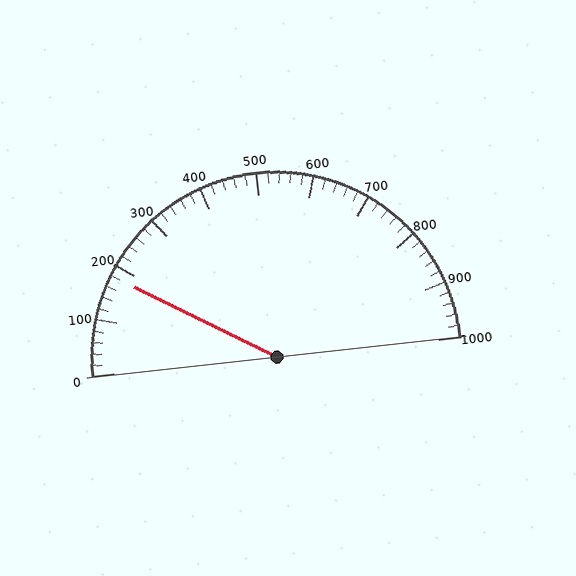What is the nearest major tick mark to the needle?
The nearest major tick mark is 200.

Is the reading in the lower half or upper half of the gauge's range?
The reading is in the lower half of the range (0 to 1000).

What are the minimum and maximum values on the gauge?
The gauge ranges from 0 to 1000.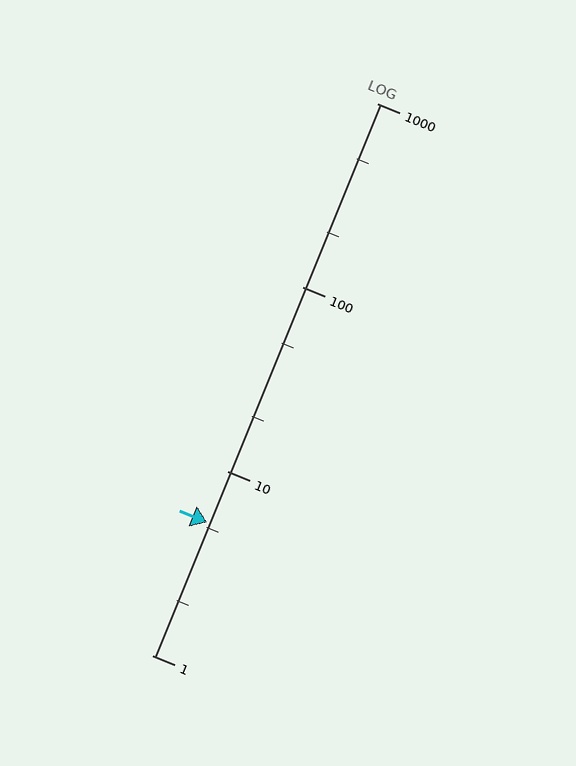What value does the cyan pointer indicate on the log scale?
The pointer indicates approximately 5.3.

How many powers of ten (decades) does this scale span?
The scale spans 3 decades, from 1 to 1000.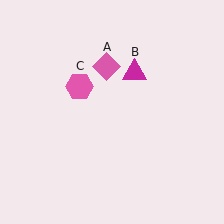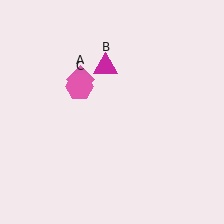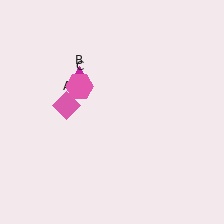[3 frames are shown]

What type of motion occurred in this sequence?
The pink diamond (object A), magenta triangle (object B) rotated counterclockwise around the center of the scene.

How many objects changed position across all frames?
2 objects changed position: pink diamond (object A), magenta triangle (object B).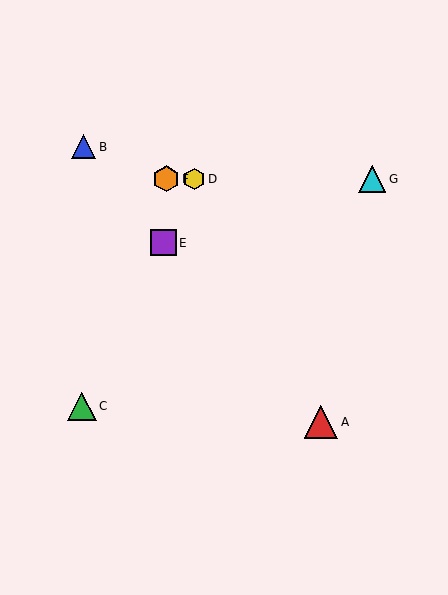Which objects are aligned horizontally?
Objects D, F, G are aligned horizontally.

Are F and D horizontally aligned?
Yes, both are at y≈179.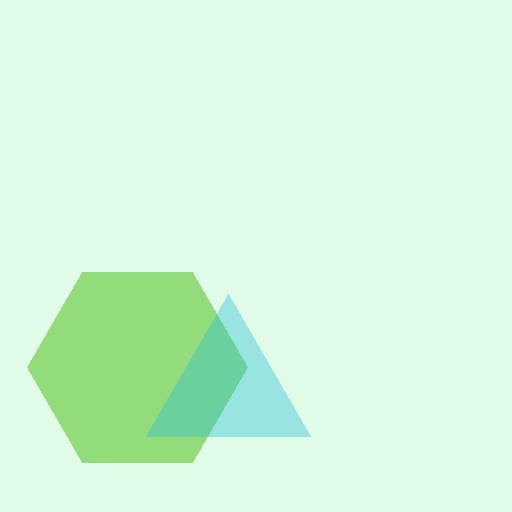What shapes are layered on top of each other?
The layered shapes are: a lime hexagon, a cyan triangle.